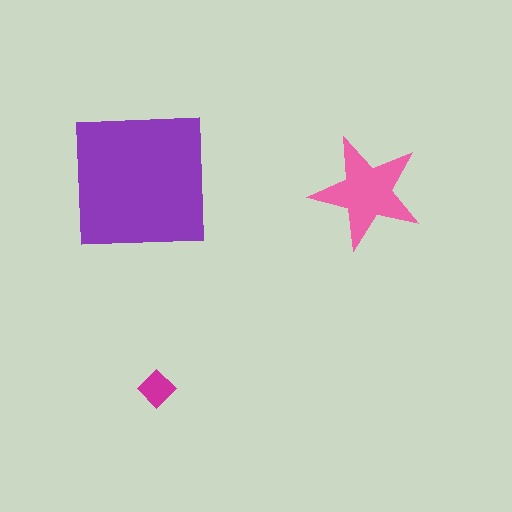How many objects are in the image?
There are 3 objects in the image.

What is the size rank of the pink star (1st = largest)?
2nd.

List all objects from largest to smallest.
The purple square, the pink star, the magenta diamond.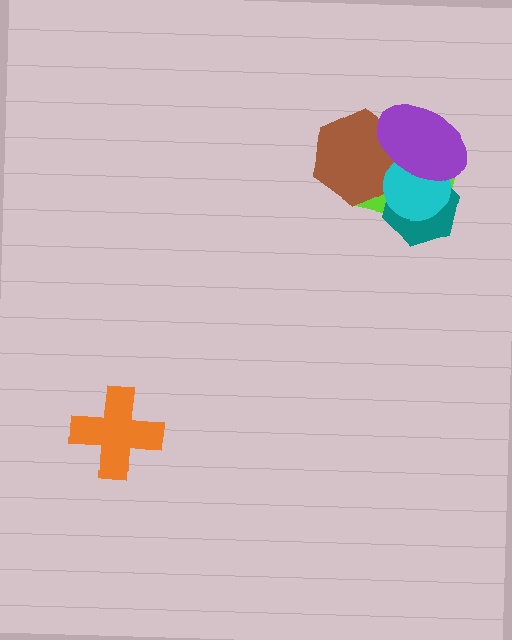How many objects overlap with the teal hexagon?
4 objects overlap with the teal hexagon.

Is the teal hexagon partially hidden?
Yes, it is partially covered by another shape.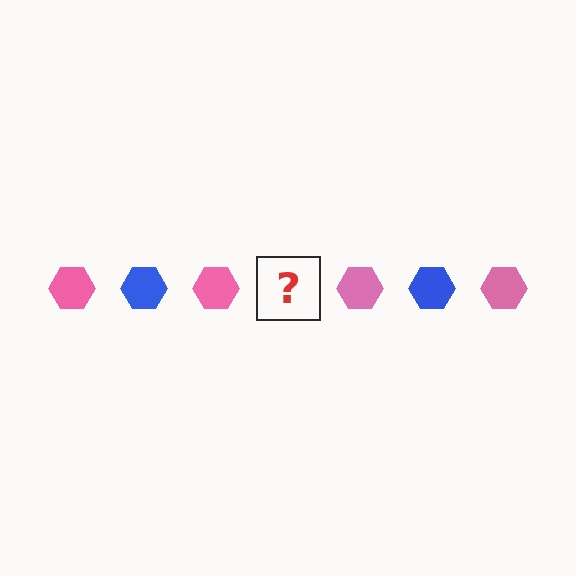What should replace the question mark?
The question mark should be replaced with a blue hexagon.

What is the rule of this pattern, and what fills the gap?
The rule is that the pattern cycles through pink, blue hexagons. The gap should be filled with a blue hexagon.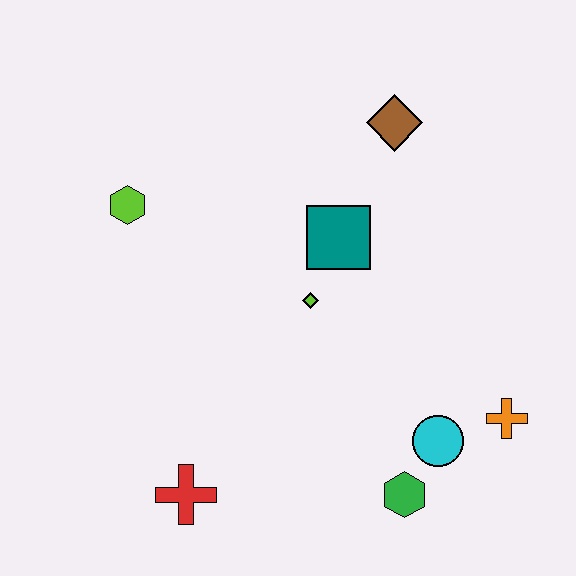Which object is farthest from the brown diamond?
The red cross is farthest from the brown diamond.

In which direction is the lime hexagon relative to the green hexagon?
The lime hexagon is above the green hexagon.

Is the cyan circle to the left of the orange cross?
Yes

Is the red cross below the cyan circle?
Yes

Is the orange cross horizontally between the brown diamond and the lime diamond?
No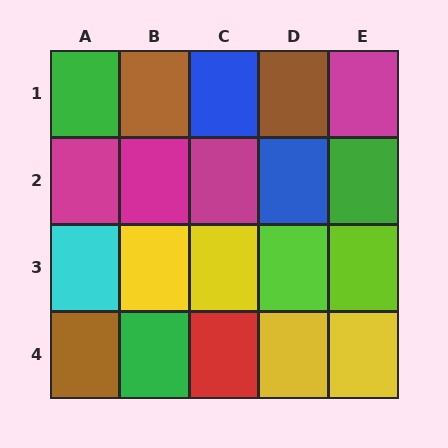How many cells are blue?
2 cells are blue.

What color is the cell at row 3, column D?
Lime.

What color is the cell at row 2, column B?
Magenta.